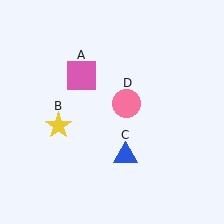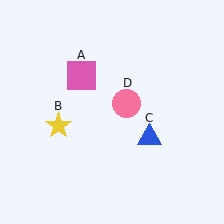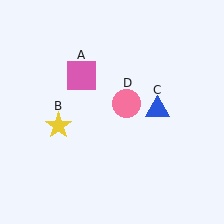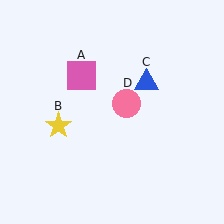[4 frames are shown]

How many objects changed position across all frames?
1 object changed position: blue triangle (object C).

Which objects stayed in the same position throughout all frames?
Pink square (object A) and yellow star (object B) and pink circle (object D) remained stationary.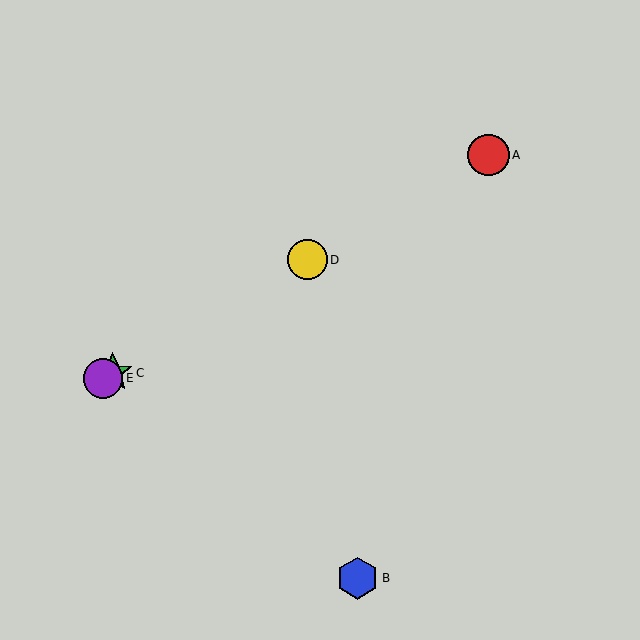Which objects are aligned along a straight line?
Objects A, C, D, E are aligned along a straight line.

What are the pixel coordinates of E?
Object E is at (103, 378).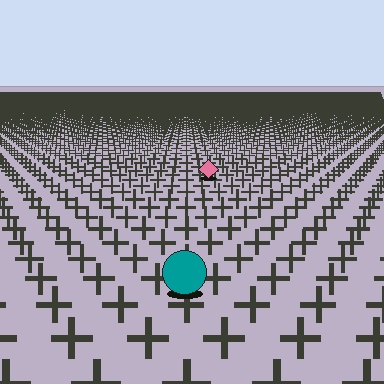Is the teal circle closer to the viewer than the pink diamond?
Yes. The teal circle is closer — you can tell from the texture gradient: the ground texture is coarser near it.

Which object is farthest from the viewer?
The pink diamond is farthest from the viewer. It appears smaller and the ground texture around it is denser.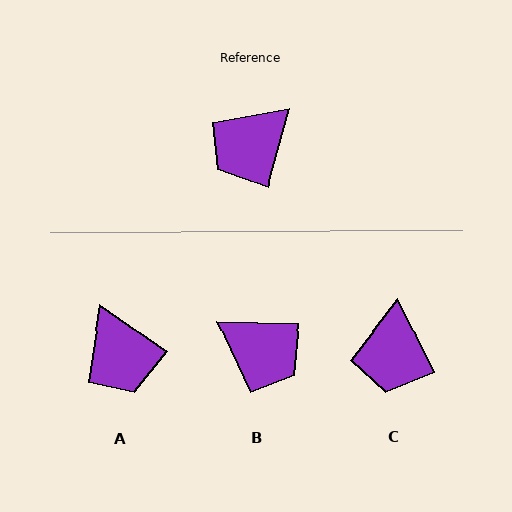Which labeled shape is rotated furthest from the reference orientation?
B, about 104 degrees away.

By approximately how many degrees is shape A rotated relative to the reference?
Approximately 71 degrees counter-clockwise.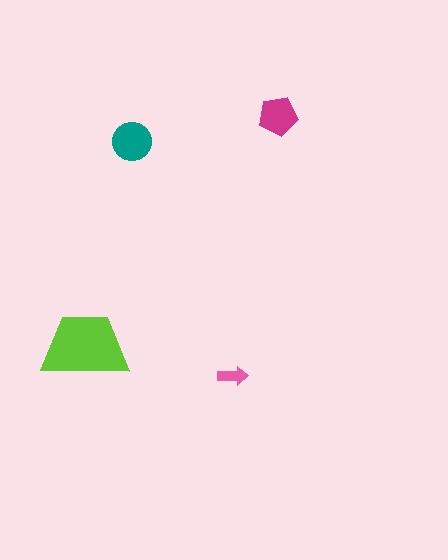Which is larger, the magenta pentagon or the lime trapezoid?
The lime trapezoid.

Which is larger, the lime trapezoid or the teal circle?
The lime trapezoid.